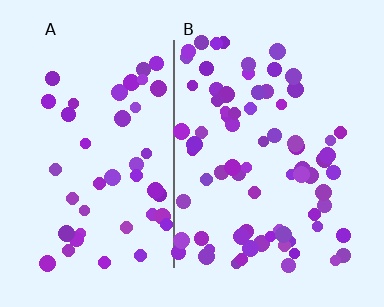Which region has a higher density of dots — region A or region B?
B (the right).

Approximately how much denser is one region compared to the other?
Approximately 1.7× — region B over region A.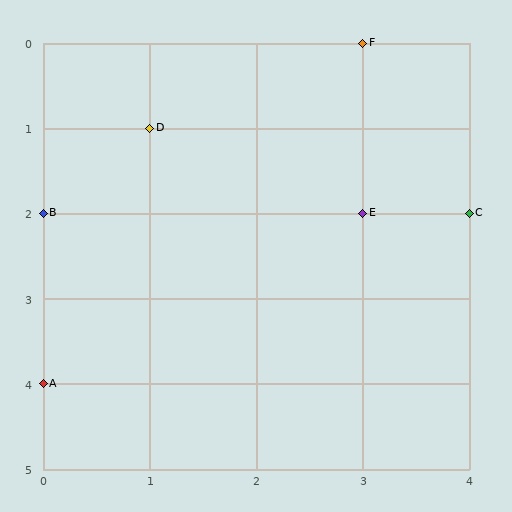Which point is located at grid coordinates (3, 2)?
Point E is at (3, 2).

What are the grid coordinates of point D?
Point D is at grid coordinates (1, 1).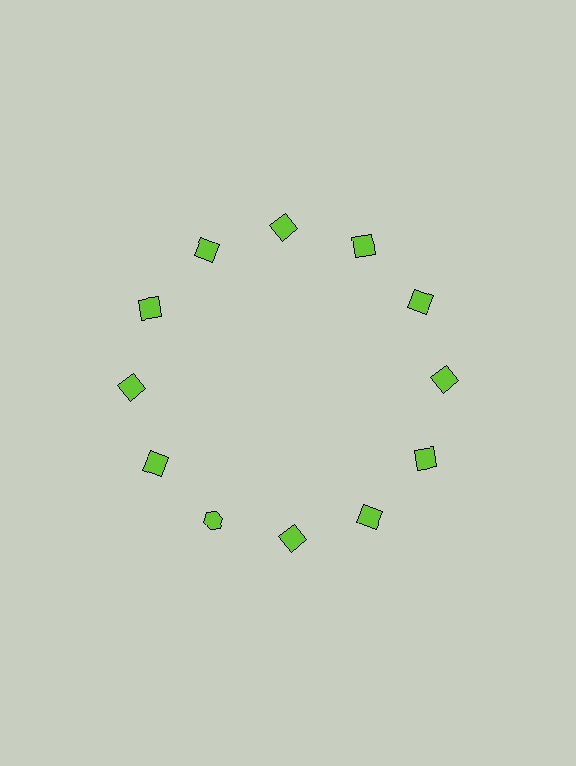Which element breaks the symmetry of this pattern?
The lime hexagon at roughly the 7 o'clock position breaks the symmetry. All other shapes are lime squares.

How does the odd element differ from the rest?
It has a different shape: hexagon instead of square.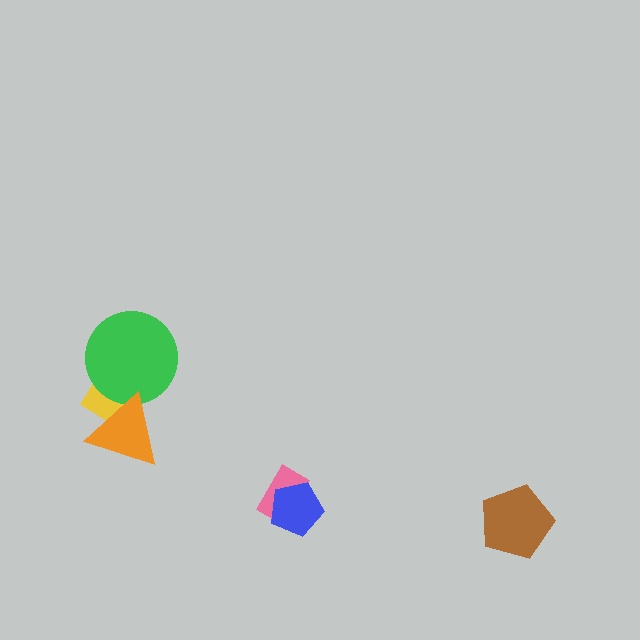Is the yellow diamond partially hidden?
Yes, it is partially covered by another shape.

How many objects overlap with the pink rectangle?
1 object overlaps with the pink rectangle.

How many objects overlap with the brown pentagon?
0 objects overlap with the brown pentagon.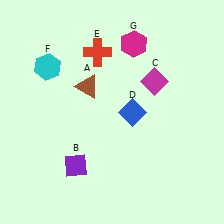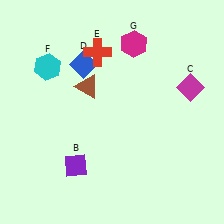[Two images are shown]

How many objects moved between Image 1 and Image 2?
2 objects moved between the two images.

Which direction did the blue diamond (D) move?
The blue diamond (D) moved left.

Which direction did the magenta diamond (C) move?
The magenta diamond (C) moved right.